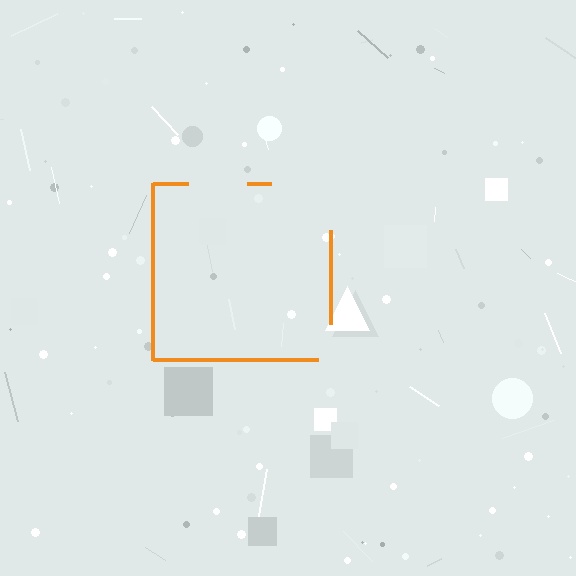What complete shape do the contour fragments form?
The contour fragments form a square.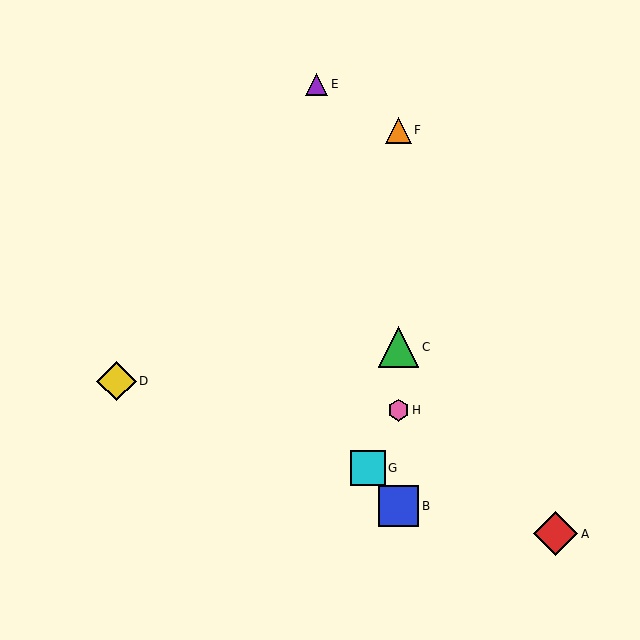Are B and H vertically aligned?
Yes, both are at x≈399.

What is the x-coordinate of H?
Object H is at x≈399.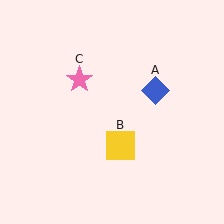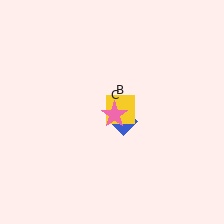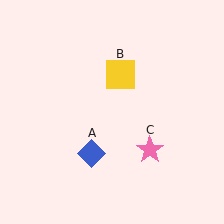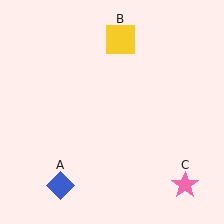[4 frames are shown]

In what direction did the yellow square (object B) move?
The yellow square (object B) moved up.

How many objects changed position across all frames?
3 objects changed position: blue diamond (object A), yellow square (object B), pink star (object C).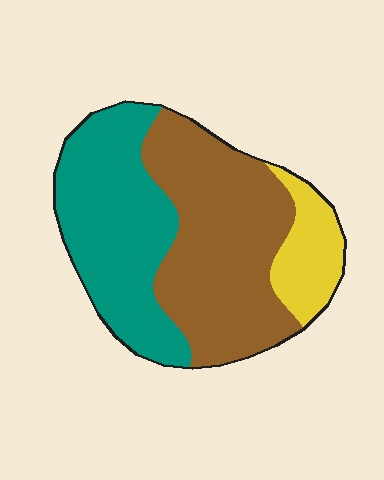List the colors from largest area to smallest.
From largest to smallest: brown, teal, yellow.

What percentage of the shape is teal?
Teal covers around 40% of the shape.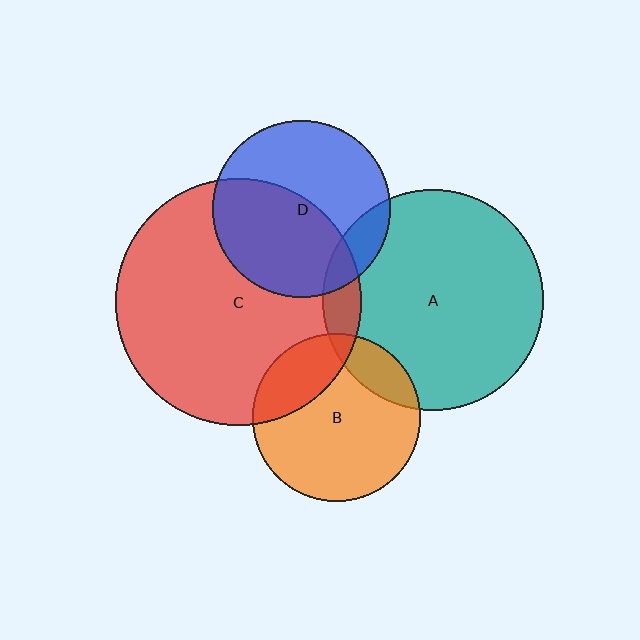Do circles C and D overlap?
Yes.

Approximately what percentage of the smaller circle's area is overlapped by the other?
Approximately 50%.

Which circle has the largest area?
Circle C (red).